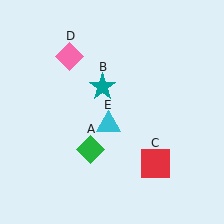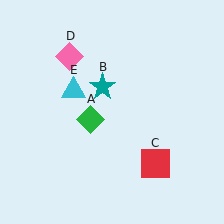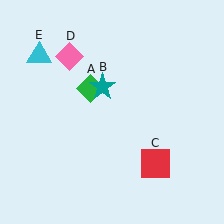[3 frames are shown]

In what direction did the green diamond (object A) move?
The green diamond (object A) moved up.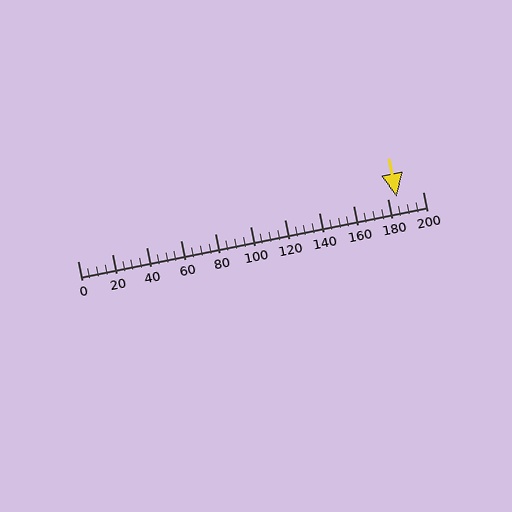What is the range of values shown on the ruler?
The ruler shows values from 0 to 200.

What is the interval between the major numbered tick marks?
The major tick marks are spaced 20 units apart.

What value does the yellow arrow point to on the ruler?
The yellow arrow points to approximately 185.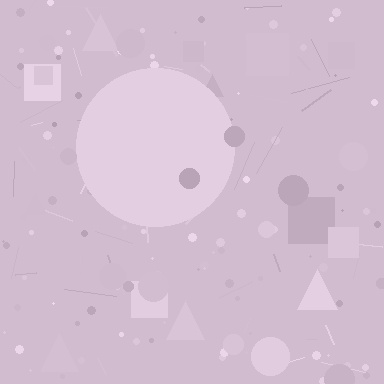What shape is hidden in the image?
A circle is hidden in the image.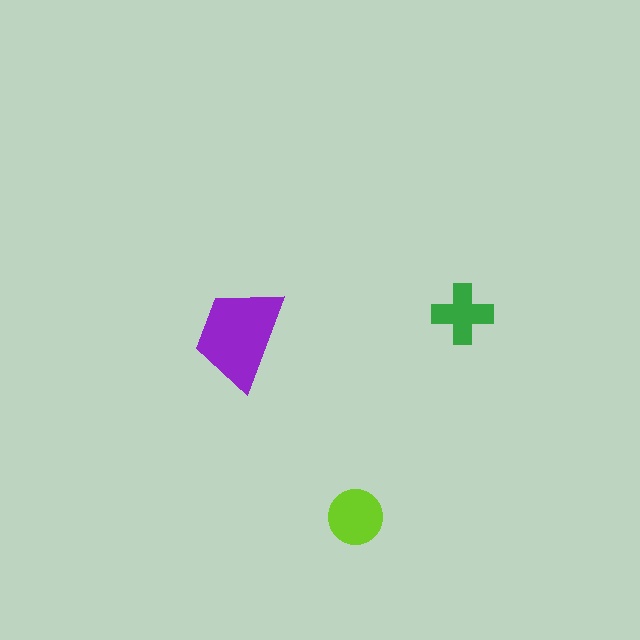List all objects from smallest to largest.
The green cross, the lime circle, the purple trapezoid.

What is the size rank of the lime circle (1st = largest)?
2nd.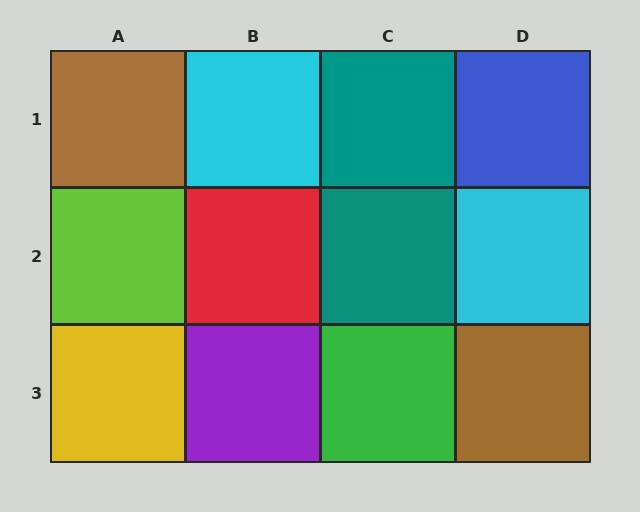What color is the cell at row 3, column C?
Green.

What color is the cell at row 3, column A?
Yellow.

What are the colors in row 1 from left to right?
Brown, cyan, teal, blue.